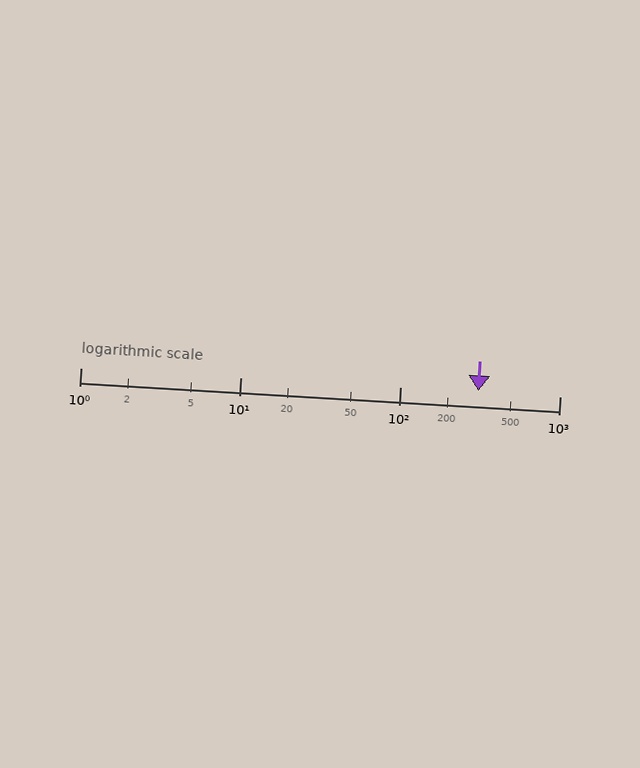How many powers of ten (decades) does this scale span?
The scale spans 3 decades, from 1 to 1000.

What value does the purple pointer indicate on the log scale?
The pointer indicates approximately 310.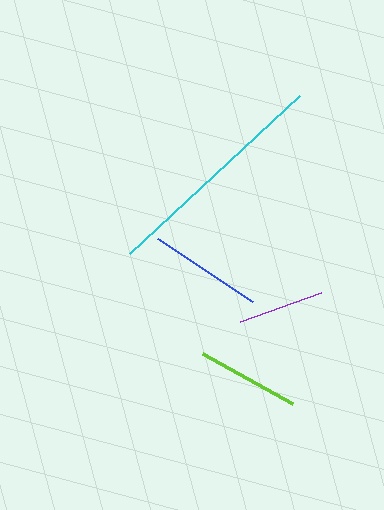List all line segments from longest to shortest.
From longest to shortest: cyan, blue, lime, purple.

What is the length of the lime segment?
The lime segment is approximately 103 pixels long.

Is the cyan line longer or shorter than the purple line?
The cyan line is longer than the purple line.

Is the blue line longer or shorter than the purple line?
The blue line is longer than the purple line.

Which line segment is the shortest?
The purple line is the shortest at approximately 87 pixels.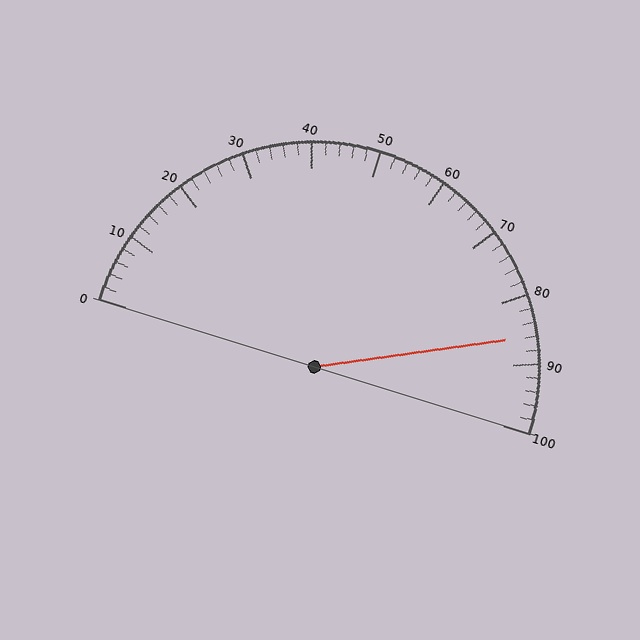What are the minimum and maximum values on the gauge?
The gauge ranges from 0 to 100.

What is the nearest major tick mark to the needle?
The nearest major tick mark is 90.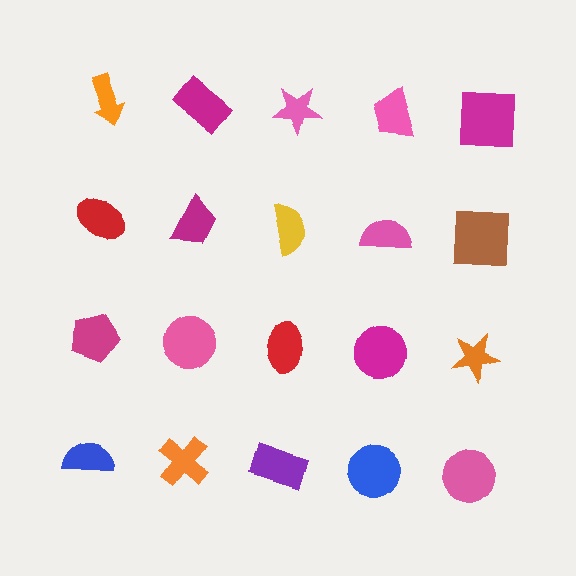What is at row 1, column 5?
A magenta square.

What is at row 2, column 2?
A magenta trapezoid.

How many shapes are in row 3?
5 shapes.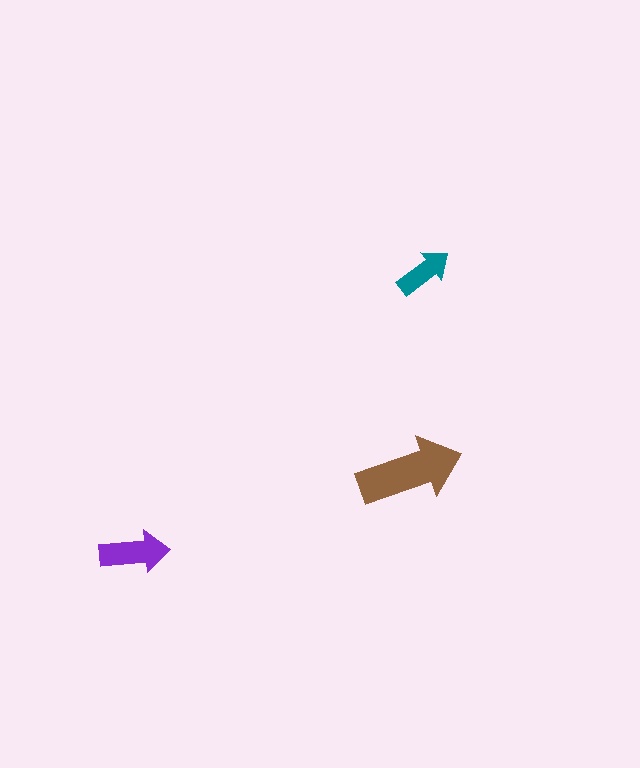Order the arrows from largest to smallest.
the brown one, the purple one, the teal one.